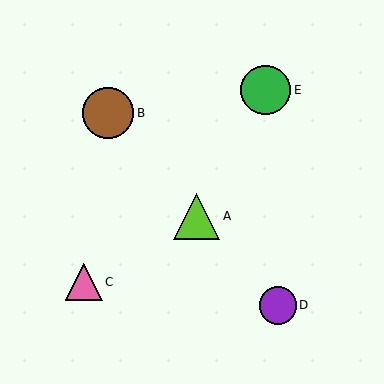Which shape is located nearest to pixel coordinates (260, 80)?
The green circle (labeled E) at (266, 90) is nearest to that location.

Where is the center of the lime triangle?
The center of the lime triangle is at (197, 216).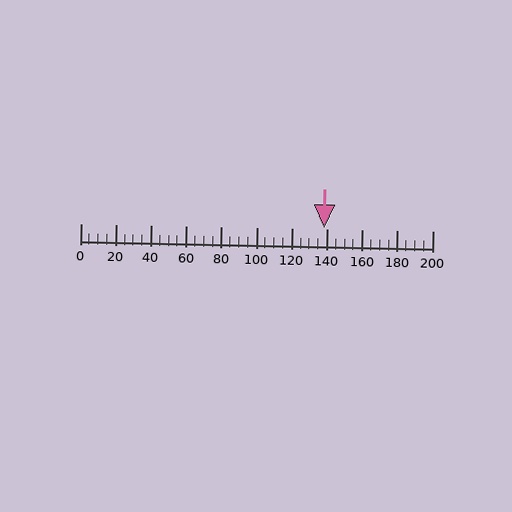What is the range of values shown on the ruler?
The ruler shows values from 0 to 200.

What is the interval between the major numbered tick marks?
The major tick marks are spaced 20 units apart.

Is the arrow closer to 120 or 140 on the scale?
The arrow is closer to 140.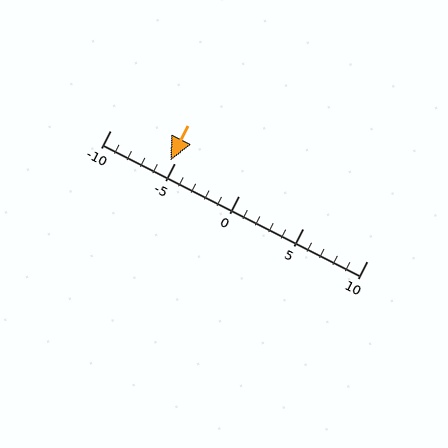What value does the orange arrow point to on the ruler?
The orange arrow points to approximately -5.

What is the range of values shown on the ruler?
The ruler shows values from -10 to 10.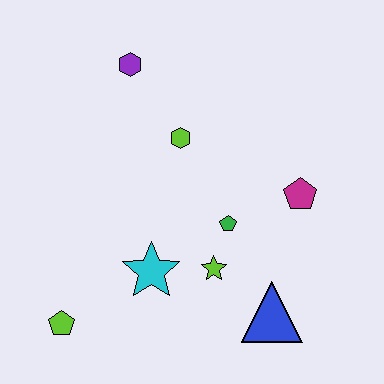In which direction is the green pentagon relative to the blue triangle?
The green pentagon is above the blue triangle.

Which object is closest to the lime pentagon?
The cyan star is closest to the lime pentagon.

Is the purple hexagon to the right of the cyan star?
No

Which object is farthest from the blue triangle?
The purple hexagon is farthest from the blue triangle.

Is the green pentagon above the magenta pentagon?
No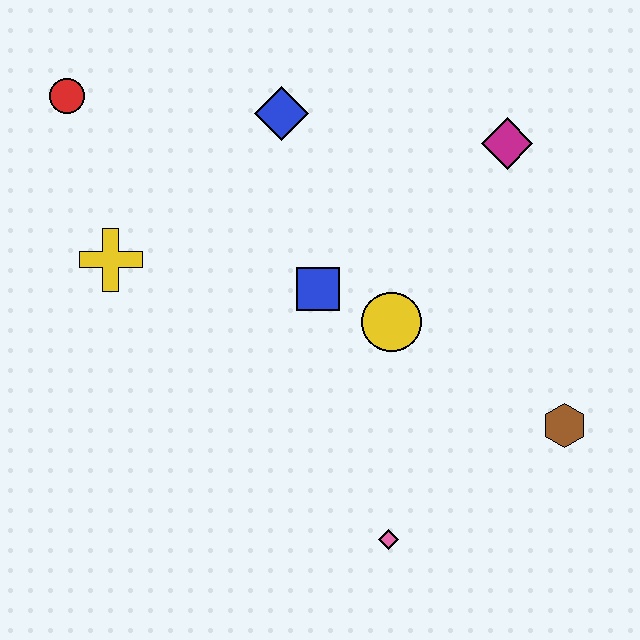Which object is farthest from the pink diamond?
The red circle is farthest from the pink diamond.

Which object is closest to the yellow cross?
The red circle is closest to the yellow cross.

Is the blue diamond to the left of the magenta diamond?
Yes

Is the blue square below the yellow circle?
No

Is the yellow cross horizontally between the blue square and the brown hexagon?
No